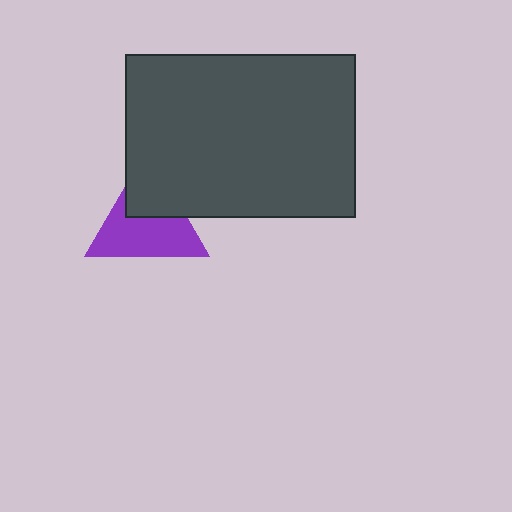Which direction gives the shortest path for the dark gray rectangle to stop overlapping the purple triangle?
Moving toward the upper-right gives the shortest separation.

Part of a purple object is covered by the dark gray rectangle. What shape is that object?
It is a triangle.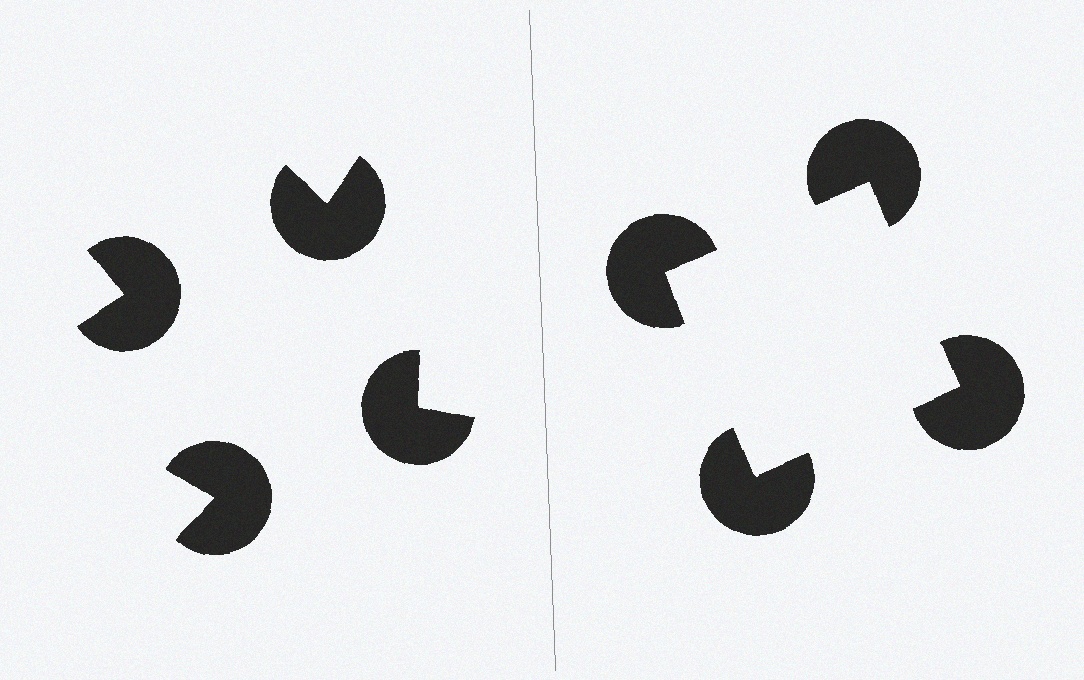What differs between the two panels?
The pac-man discs are positioned identically on both sides; only the wedge orientations differ. On the right they align to a square; on the left they are misaligned.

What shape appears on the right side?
An illusory square.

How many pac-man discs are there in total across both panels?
8 — 4 on each side.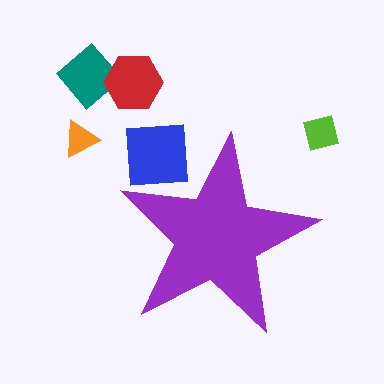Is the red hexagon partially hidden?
No, the red hexagon is fully visible.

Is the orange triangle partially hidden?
No, the orange triangle is fully visible.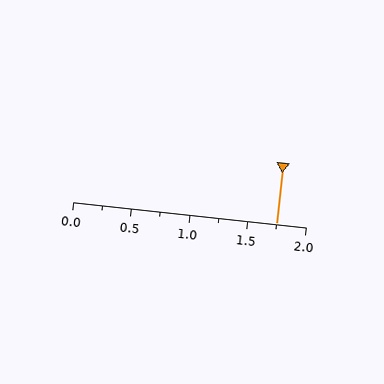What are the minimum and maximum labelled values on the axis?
The axis runs from 0.0 to 2.0.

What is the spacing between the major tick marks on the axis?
The major ticks are spaced 0.5 apart.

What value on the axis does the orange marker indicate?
The marker indicates approximately 1.75.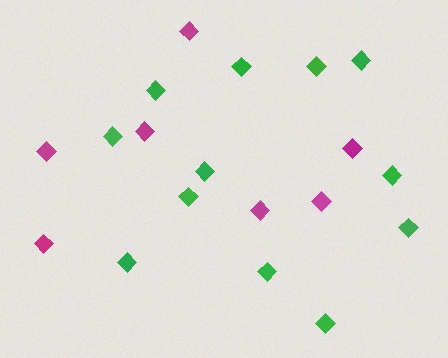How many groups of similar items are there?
There are 2 groups: one group of magenta diamonds (7) and one group of green diamonds (12).